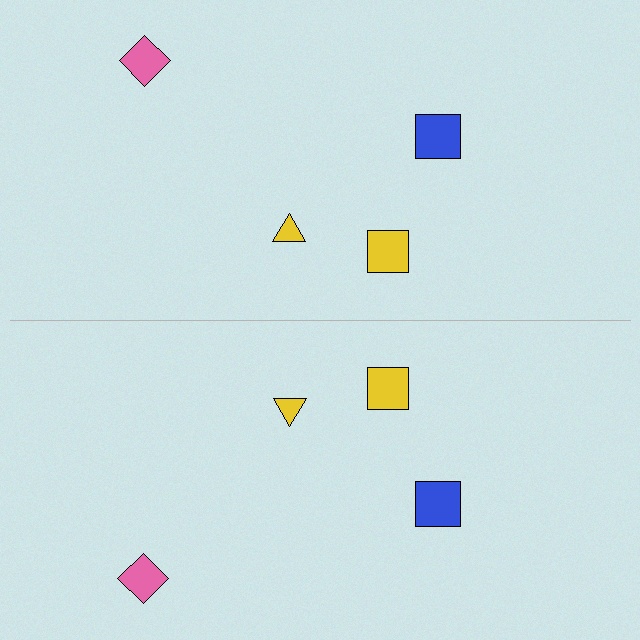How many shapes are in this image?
There are 8 shapes in this image.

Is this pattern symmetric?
Yes, this pattern has bilateral (reflection) symmetry.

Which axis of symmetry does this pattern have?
The pattern has a horizontal axis of symmetry running through the center of the image.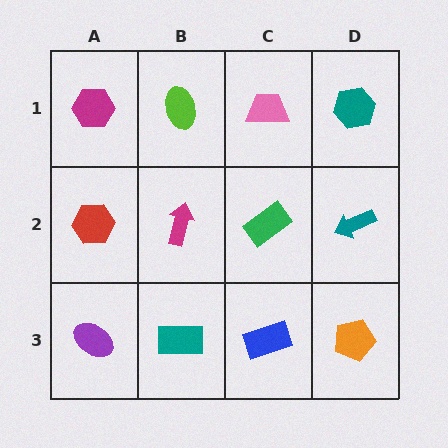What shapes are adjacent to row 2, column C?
A pink trapezoid (row 1, column C), a blue rectangle (row 3, column C), a magenta arrow (row 2, column B), a teal arrow (row 2, column D).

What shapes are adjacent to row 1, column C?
A green rectangle (row 2, column C), a lime ellipse (row 1, column B), a teal hexagon (row 1, column D).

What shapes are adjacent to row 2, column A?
A magenta hexagon (row 1, column A), a purple ellipse (row 3, column A), a magenta arrow (row 2, column B).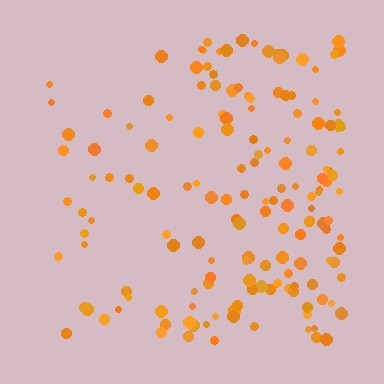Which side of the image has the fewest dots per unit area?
The left.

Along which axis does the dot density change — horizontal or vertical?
Horizontal.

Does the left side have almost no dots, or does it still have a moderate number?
Still a moderate number, just noticeably fewer than the right.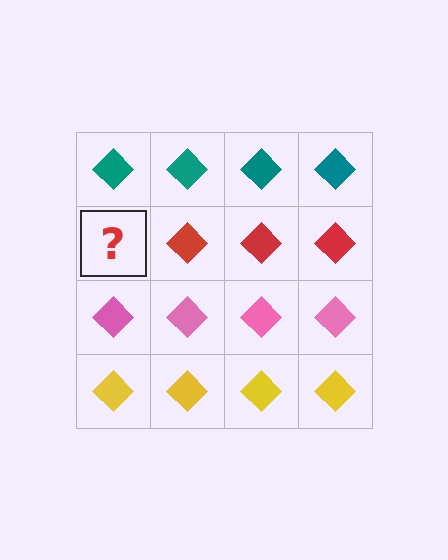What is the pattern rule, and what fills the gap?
The rule is that each row has a consistent color. The gap should be filled with a red diamond.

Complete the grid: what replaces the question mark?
The question mark should be replaced with a red diamond.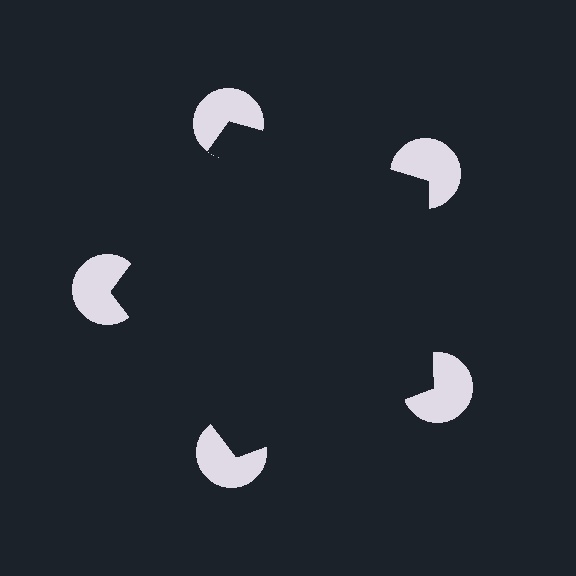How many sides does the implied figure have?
5 sides.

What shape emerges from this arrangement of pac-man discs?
An illusory pentagon — its edges are inferred from the aligned wedge cuts in the pac-man discs, not physically drawn.